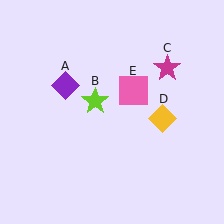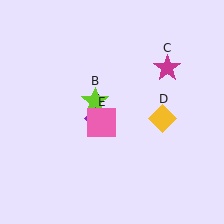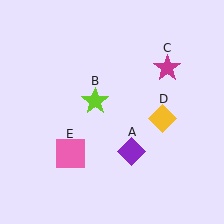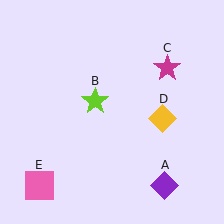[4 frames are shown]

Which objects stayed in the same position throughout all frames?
Lime star (object B) and magenta star (object C) and yellow diamond (object D) remained stationary.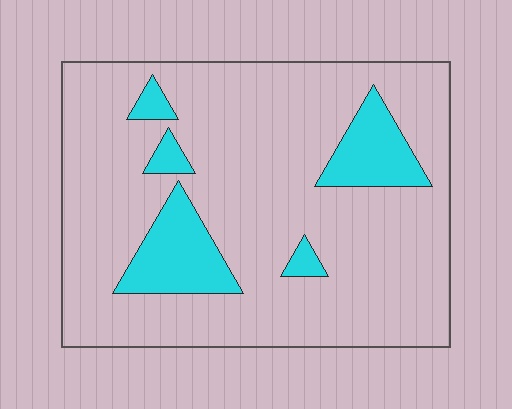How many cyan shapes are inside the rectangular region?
5.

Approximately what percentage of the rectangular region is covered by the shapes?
Approximately 15%.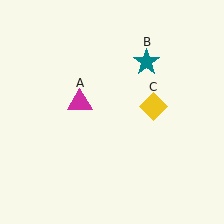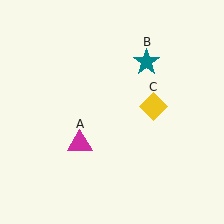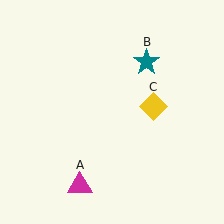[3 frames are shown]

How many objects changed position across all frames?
1 object changed position: magenta triangle (object A).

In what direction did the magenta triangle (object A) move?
The magenta triangle (object A) moved down.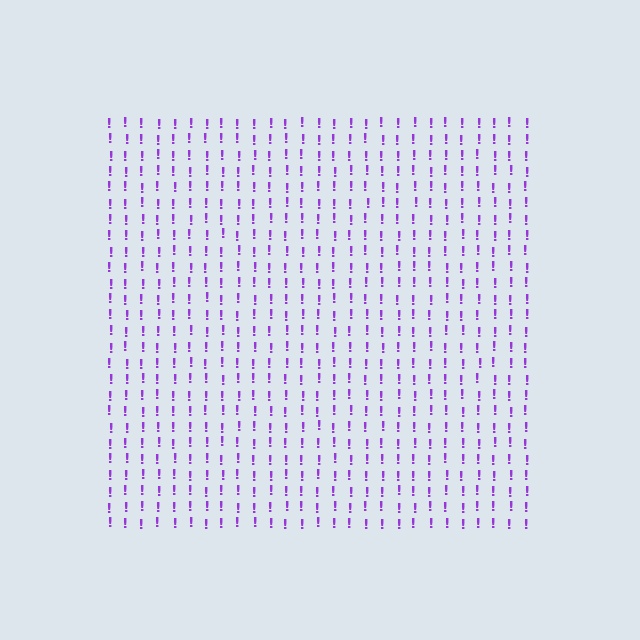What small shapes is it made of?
It is made of small exclamation marks.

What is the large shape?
The large shape is a square.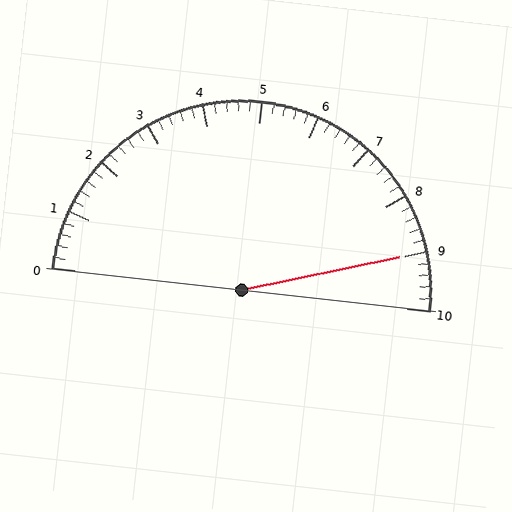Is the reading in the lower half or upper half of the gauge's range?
The reading is in the upper half of the range (0 to 10).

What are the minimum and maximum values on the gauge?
The gauge ranges from 0 to 10.